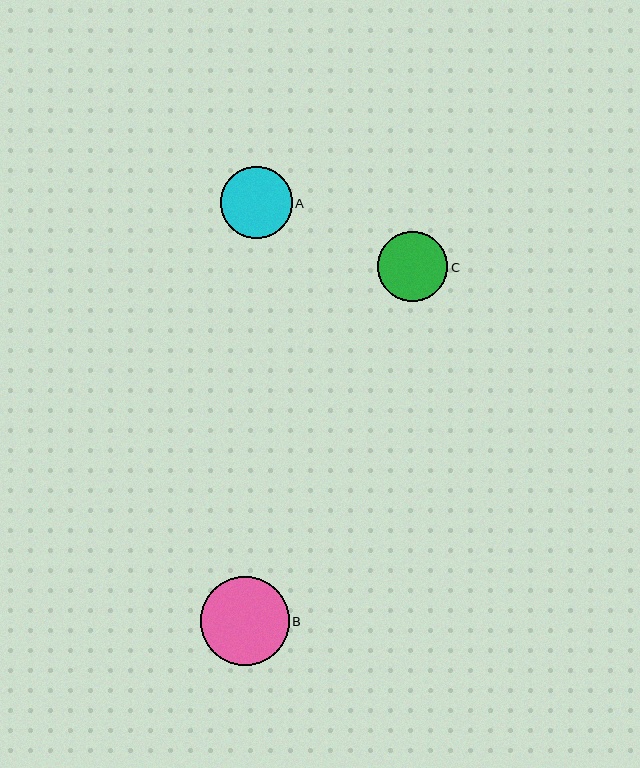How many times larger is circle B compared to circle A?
Circle B is approximately 1.2 times the size of circle A.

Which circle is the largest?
Circle B is the largest with a size of approximately 89 pixels.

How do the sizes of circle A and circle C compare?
Circle A and circle C are approximately the same size.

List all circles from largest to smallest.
From largest to smallest: B, A, C.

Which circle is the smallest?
Circle C is the smallest with a size of approximately 71 pixels.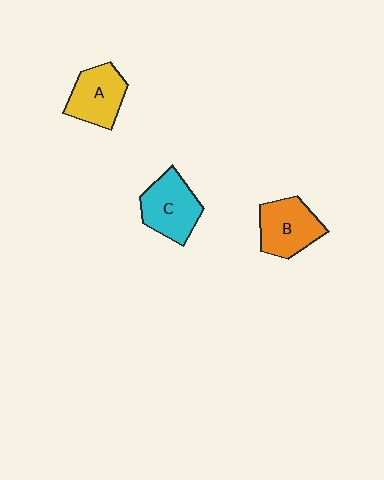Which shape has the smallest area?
Shape A (yellow).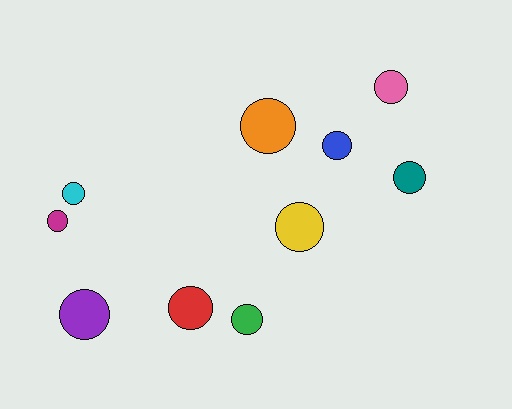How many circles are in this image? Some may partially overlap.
There are 10 circles.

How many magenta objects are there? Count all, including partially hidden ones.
There is 1 magenta object.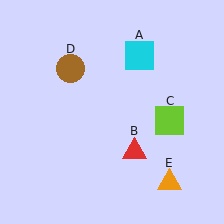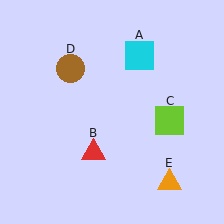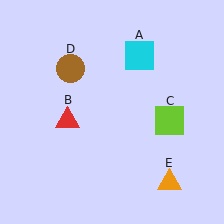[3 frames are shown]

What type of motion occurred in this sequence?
The red triangle (object B) rotated clockwise around the center of the scene.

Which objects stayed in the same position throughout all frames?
Cyan square (object A) and lime square (object C) and brown circle (object D) and orange triangle (object E) remained stationary.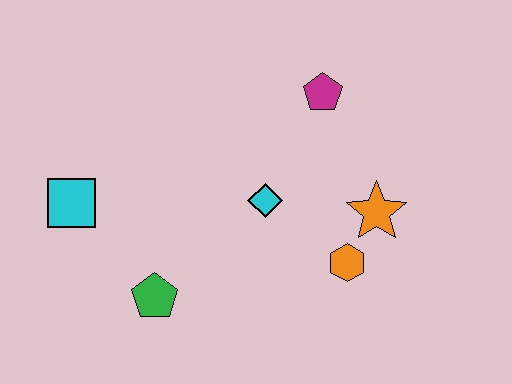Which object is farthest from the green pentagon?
The magenta pentagon is farthest from the green pentagon.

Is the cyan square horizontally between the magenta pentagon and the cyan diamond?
No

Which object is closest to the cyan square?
The green pentagon is closest to the cyan square.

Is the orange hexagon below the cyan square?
Yes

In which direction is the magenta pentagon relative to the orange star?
The magenta pentagon is above the orange star.